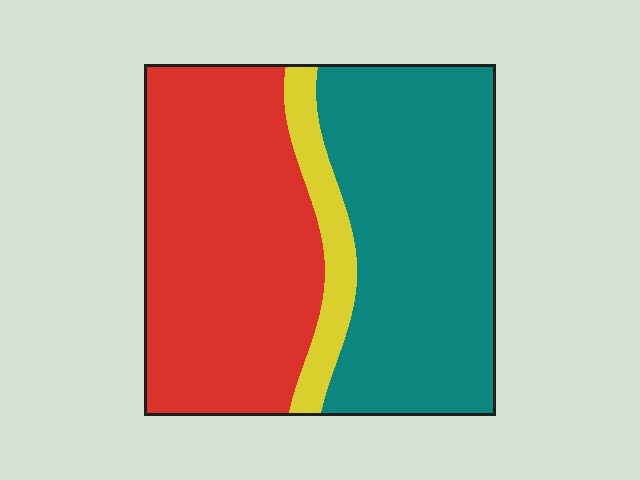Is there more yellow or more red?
Red.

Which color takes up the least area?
Yellow, at roughly 10%.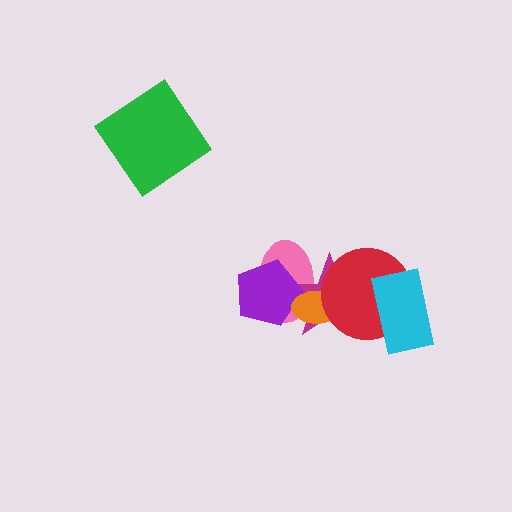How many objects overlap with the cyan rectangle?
2 objects overlap with the cyan rectangle.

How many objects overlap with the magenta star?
5 objects overlap with the magenta star.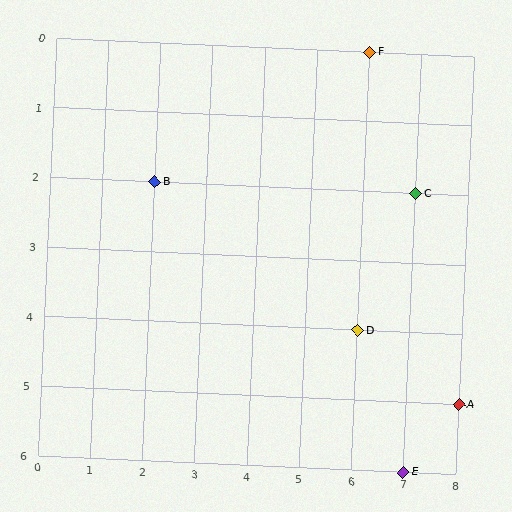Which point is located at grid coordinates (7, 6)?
Point E is at (7, 6).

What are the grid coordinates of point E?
Point E is at grid coordinates (7, 6).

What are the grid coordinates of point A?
Point A is at grid coordinates (8, 5).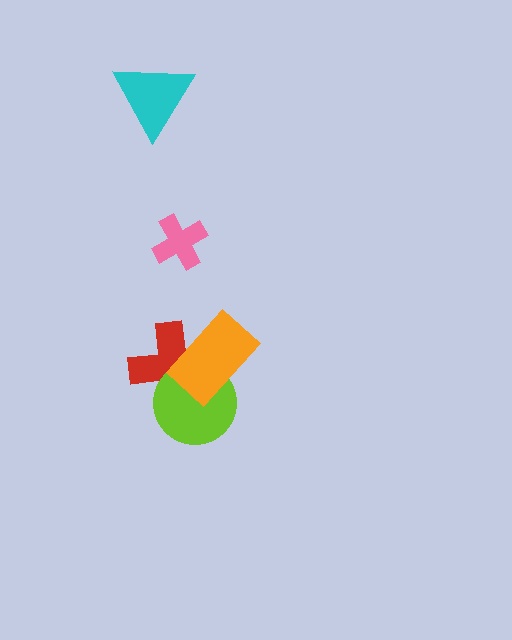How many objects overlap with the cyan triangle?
0 objects overlap with the cyan triangle.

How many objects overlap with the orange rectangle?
2 objects overlap with the orange rectangle.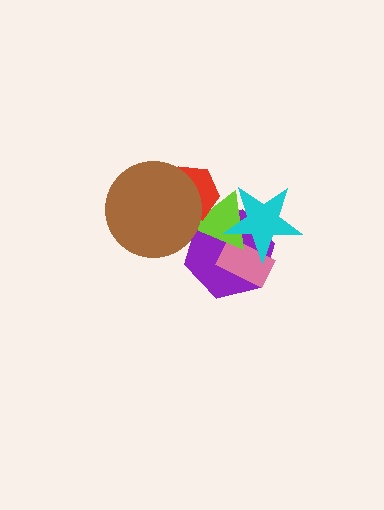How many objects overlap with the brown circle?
2 objects overlap with the brown circle.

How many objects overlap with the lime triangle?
5 objects overlap with the lime triangle.